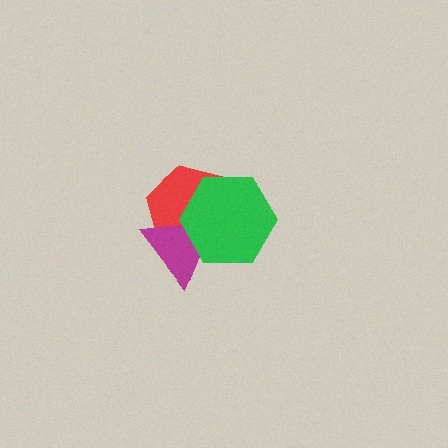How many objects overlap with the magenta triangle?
2 objects overlap with the magenta triangle.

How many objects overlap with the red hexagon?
2 objects overlap with the red hexagon.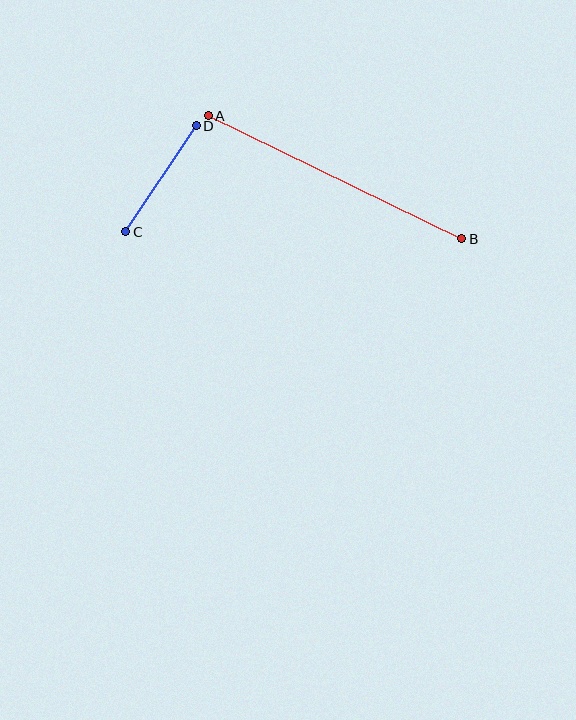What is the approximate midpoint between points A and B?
The midpoint is at approximately (335, 177) pixels.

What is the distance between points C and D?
The distance is approximately 127 pixels.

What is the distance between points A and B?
The distance is approximately 282 pixels.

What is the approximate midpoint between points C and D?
The midpoint is at approximately (161, 179) pixels.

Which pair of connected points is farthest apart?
Points A and B are farthest apart.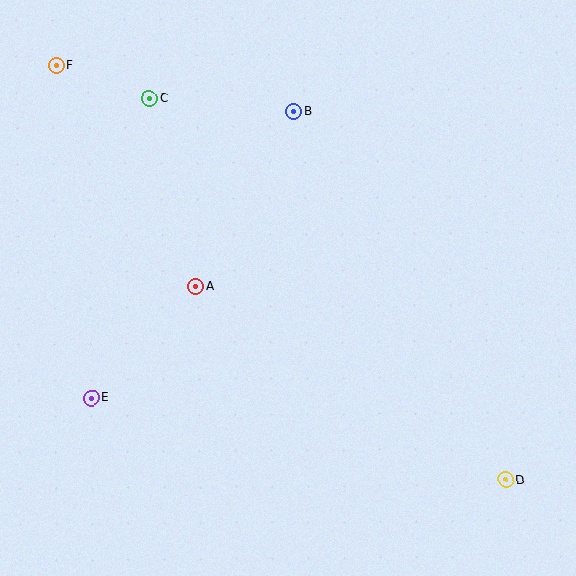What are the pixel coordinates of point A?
Point A is at (196, 286).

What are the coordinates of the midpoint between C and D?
The midpoint between C and D is at (328, 289).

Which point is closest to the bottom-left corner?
Point E is closest to the bottom-left corner.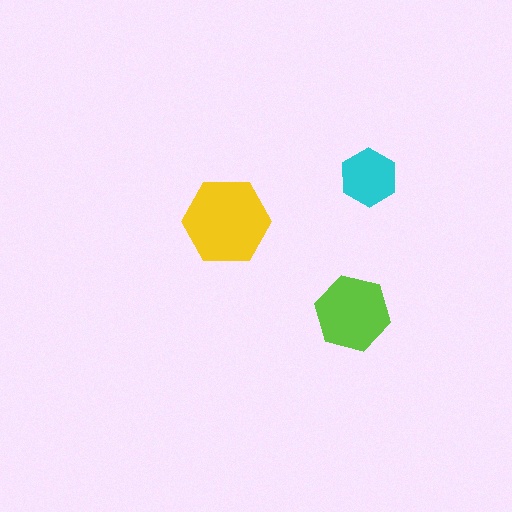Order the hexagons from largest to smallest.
the yellow one, the lime one, the cyan one.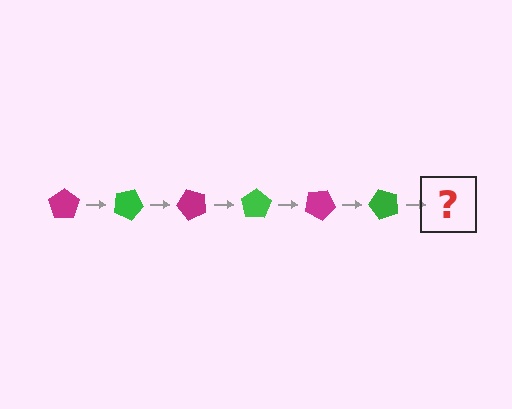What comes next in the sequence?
The next element should be a magenta pentagon, rotated 150 degrees from the start.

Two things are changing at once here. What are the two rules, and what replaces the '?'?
The two rules are that it rotates 25 degrees each step and the color cycles through magenta and green. The '?' should be a magenta pentagon, rotated 150 degrees from the start.